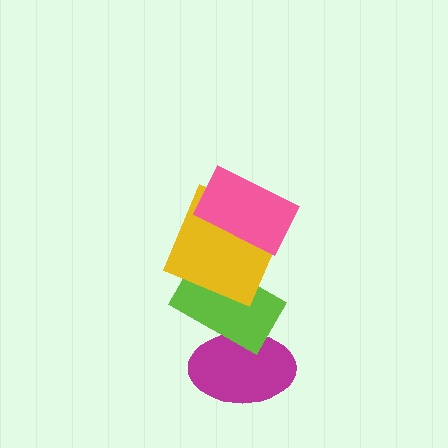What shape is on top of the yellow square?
The pink rectangle is on top of the yellow square.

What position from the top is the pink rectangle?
The pink rectangle is 1st from the top.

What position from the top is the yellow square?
The yellow square is 2nd from the top.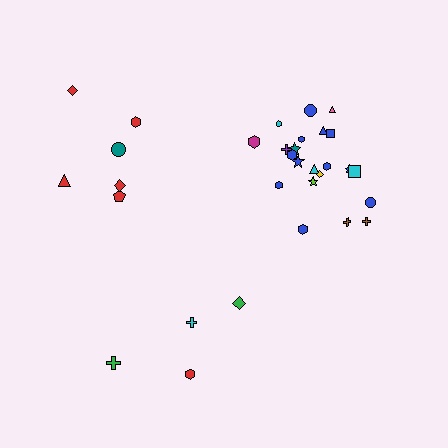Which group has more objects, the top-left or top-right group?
The top-right group.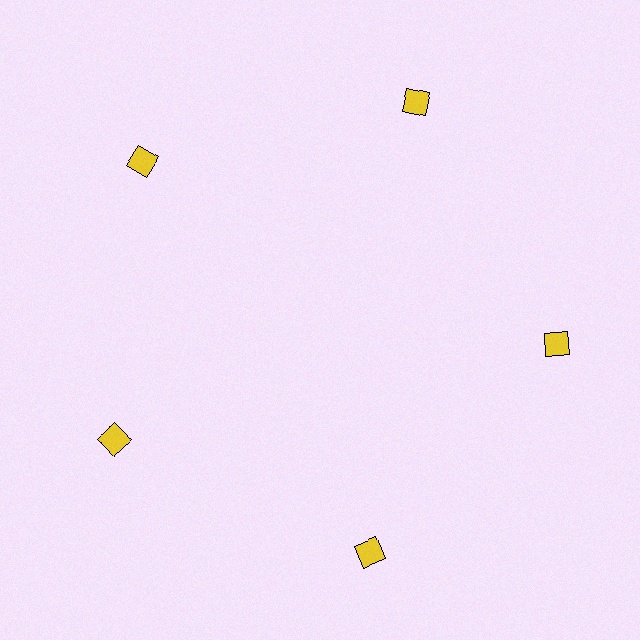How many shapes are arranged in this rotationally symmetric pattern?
There are 5 shapes, arranged in 5 groups of 1.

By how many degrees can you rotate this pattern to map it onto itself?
The pattern maps onto itself every 72 degrees of rotation.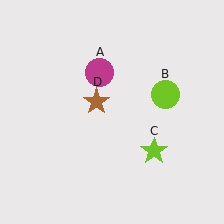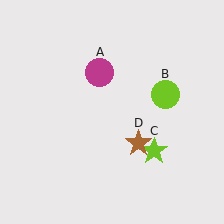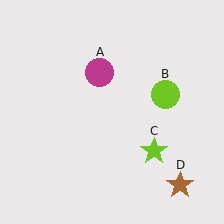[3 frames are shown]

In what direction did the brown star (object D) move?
The brown star (object D) moved down and to the right.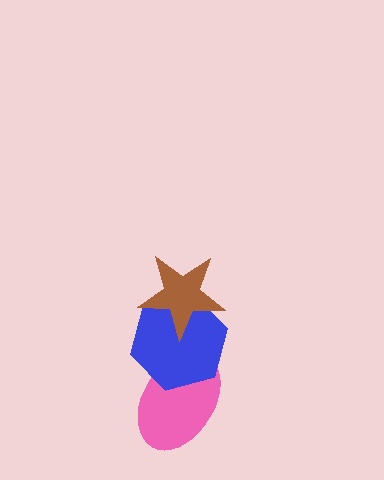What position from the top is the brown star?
The brown star is 1st from the top.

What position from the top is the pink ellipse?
The pink ellipse is 3rd from the top.